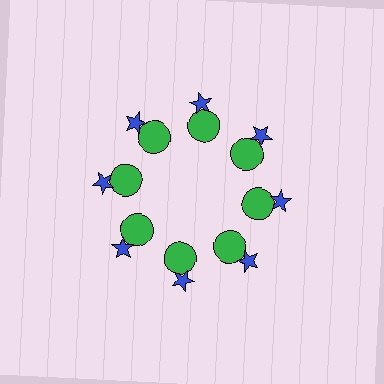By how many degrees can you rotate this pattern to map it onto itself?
The pattern maps onto itself every 45 degrees of rotation.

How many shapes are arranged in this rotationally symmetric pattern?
There are 16 shapes, arranged in 8 groups of 2.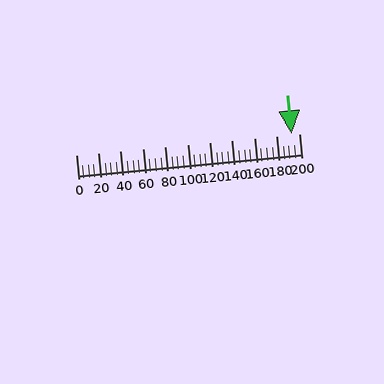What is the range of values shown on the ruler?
The ruler shows values from 0 to 200.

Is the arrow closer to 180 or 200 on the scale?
The arrow is closer to 200.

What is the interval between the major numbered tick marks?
The major tick marks are spaced 20 units apart.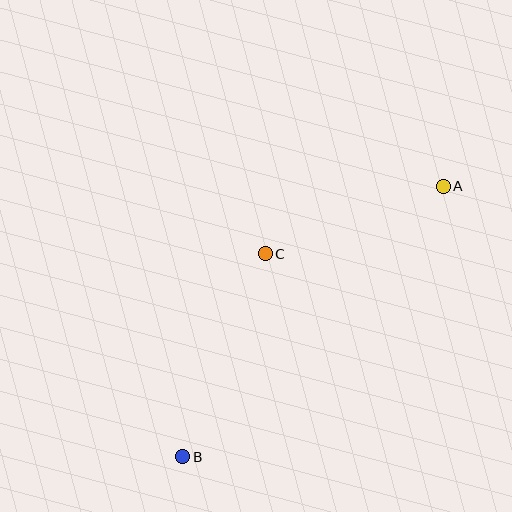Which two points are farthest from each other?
Points A and B are farthest from each other.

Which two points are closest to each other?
Points A and C are closest to each other.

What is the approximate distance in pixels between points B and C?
The distance between B and C is approximately 219 pixels.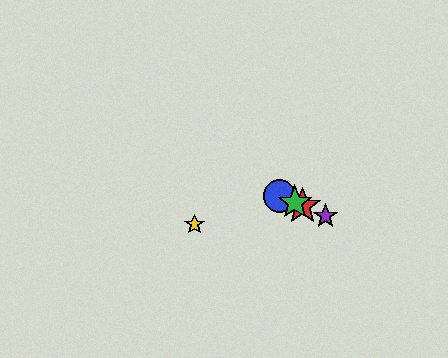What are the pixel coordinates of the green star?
The green star is at (295, 203).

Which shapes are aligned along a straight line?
The red star, the blue circle, the green star, the purple star are aligned along a straight line.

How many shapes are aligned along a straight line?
4 shapes (the red star, the blue circle, the green star, the purple star) are aligned along a straight line.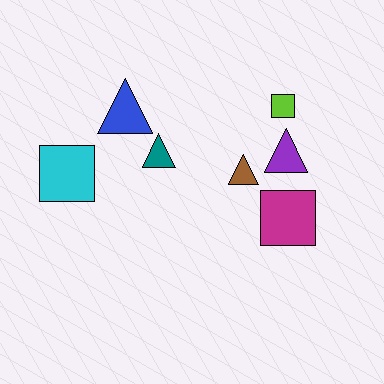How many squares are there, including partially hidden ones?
There are 3 squares.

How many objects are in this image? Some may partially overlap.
There are 7 objects.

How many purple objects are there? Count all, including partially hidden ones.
There is 1 purple object.